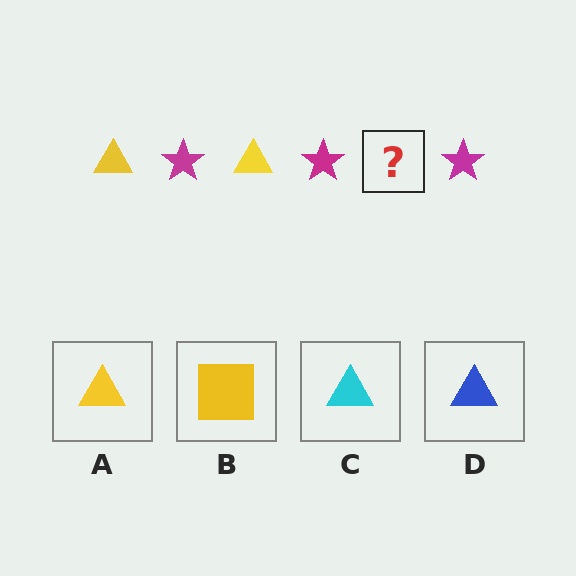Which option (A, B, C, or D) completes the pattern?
A.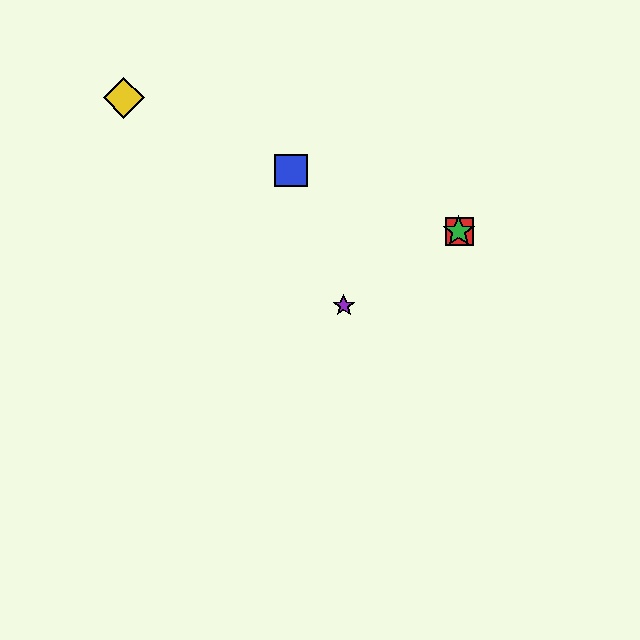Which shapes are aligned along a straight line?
The red square, the green star, the purple star are aligned along a straight line.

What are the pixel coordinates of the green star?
The green star is at (459, 232).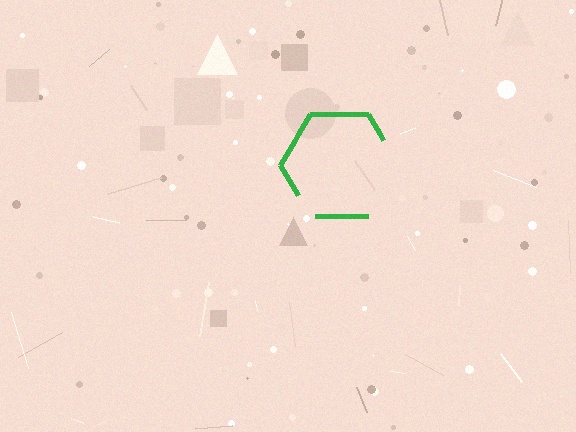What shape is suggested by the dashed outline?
The dashed outline suggests a hexagon.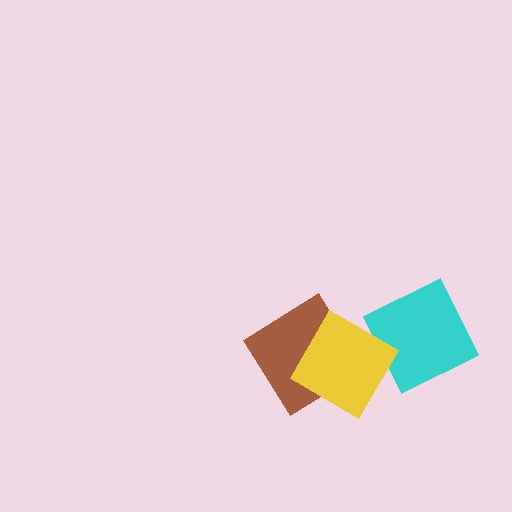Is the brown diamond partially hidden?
Yes, it is partially covered by another shape.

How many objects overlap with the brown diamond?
1 object overlaps with the brown diamond.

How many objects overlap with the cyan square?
0 objects overlap with the cyan square.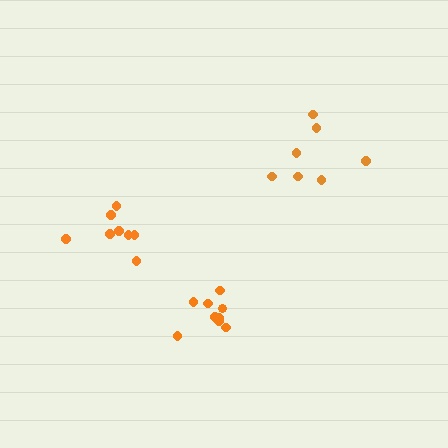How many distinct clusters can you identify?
There are 3 distinct clusters.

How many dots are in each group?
Group 1: 7 dots, Group 2: 9 dots, Group 3: 8 dots (24 total).